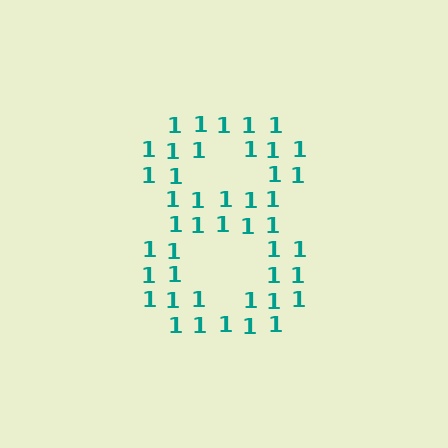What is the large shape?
The large shape is the digit 8.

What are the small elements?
The small elements are digit 1's.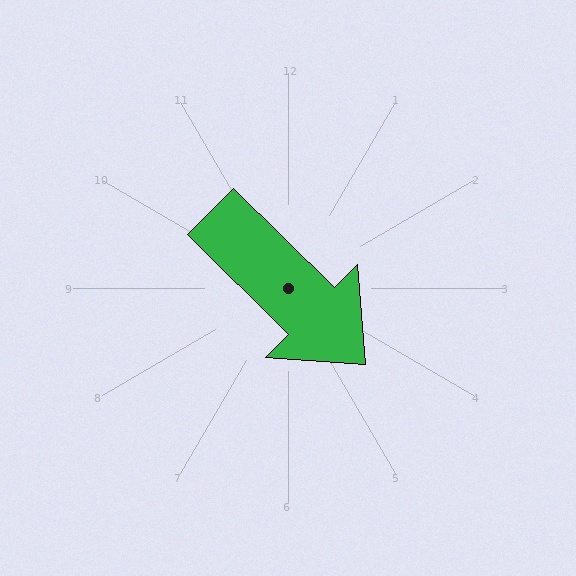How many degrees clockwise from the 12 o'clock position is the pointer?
Approximately 135 degrees.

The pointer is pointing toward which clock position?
Roughly 4 o'clock.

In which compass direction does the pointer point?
Southeast.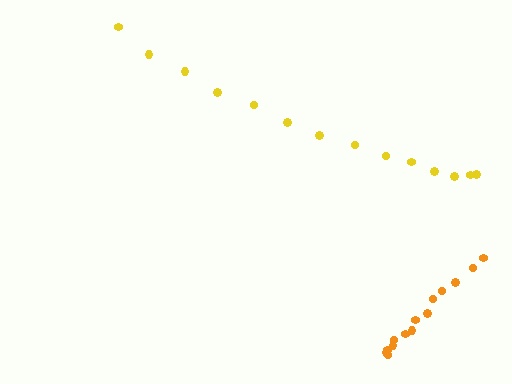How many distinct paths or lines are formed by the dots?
There are 2 distinct paths.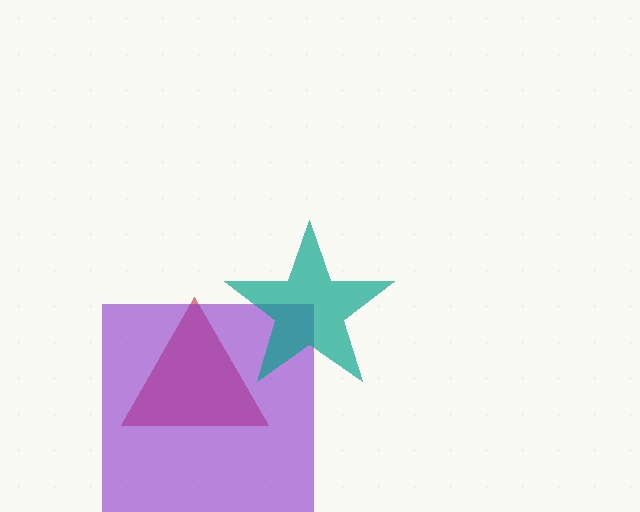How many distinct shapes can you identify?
There are 3 distinct shapes: a red triangle, a purple square, a teal star.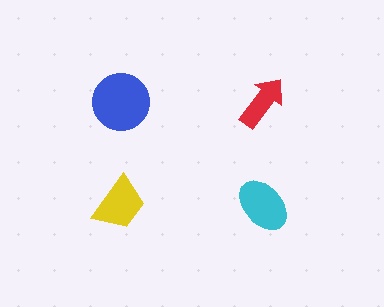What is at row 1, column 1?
A blue circle.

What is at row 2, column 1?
A yellow trapezoid.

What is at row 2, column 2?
A cyan ellipse.